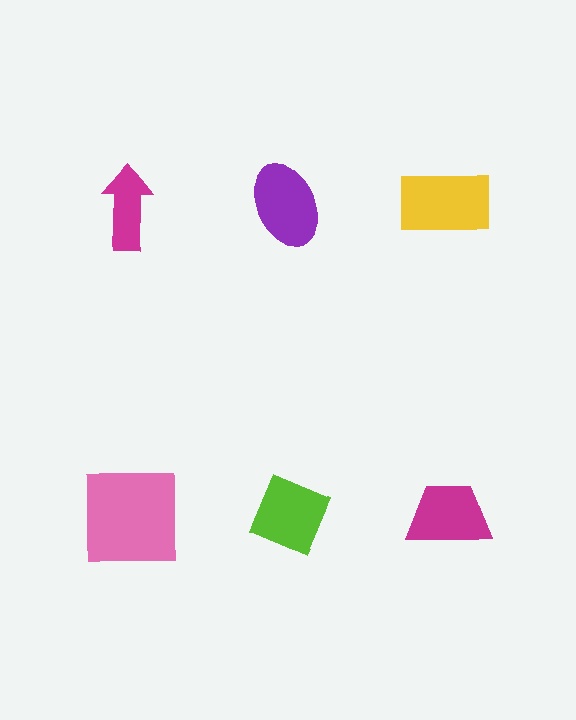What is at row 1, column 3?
A yellow rectangle.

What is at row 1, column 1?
A magenta arrow.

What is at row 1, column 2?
A purple ellipse.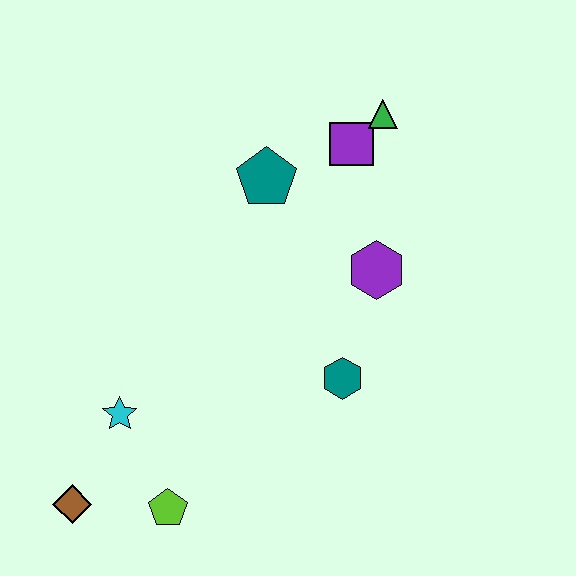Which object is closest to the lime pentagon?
The brown diamond is closest to the lime pentagon.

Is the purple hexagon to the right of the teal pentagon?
Yes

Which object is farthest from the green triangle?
The brown diamond is farthest from the green triangle.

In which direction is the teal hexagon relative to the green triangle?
The teal hexagon is below the green triangle.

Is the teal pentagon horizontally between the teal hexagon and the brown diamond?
Yes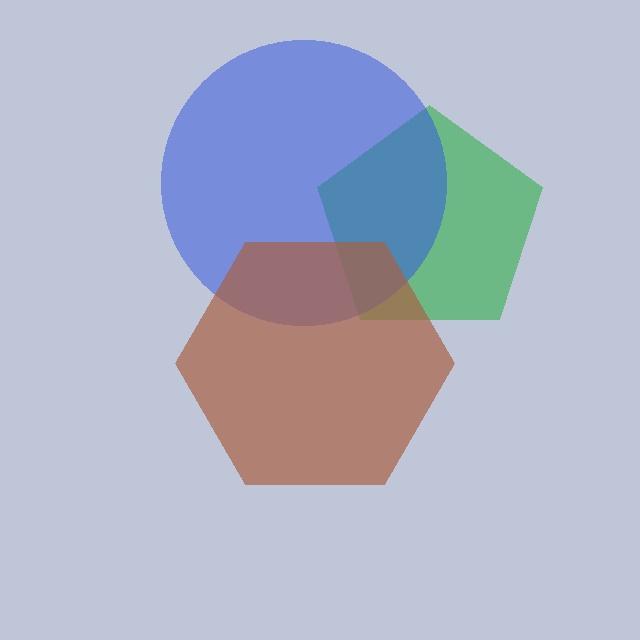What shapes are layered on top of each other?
The layered shapes are: a green pentagon, a blue circle, a brown hexagon.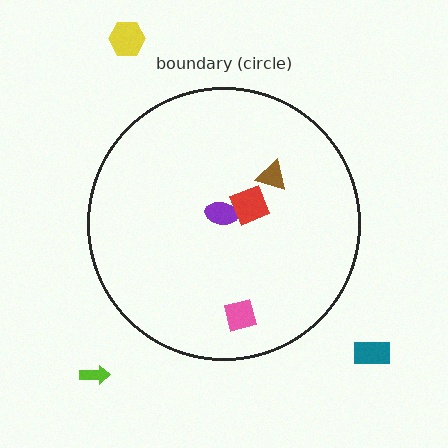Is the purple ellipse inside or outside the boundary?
Inside.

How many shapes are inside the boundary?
4 inside, 3 outside.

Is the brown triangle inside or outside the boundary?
Inside.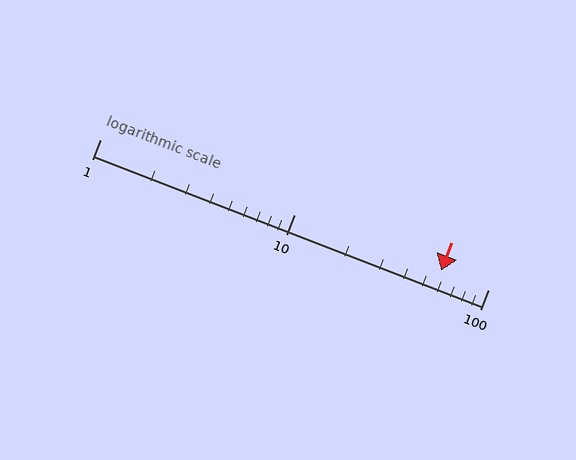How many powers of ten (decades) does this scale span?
The scale spans 2 decades, from 1 to 100.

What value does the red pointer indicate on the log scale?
The pointer indicates approximately 57.